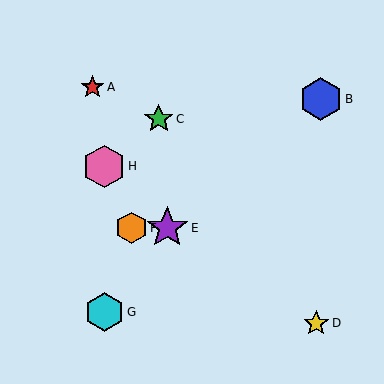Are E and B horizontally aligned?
No, E is at y≈228 and B is at y≈99.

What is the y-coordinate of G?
Object G is at y≈312.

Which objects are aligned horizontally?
Objects E, F are aligned horizontally.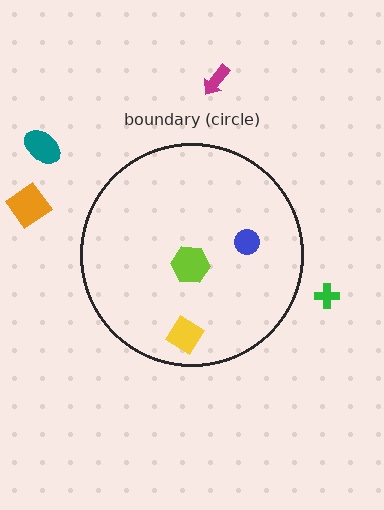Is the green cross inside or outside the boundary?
Outside.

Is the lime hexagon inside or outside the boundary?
Inside.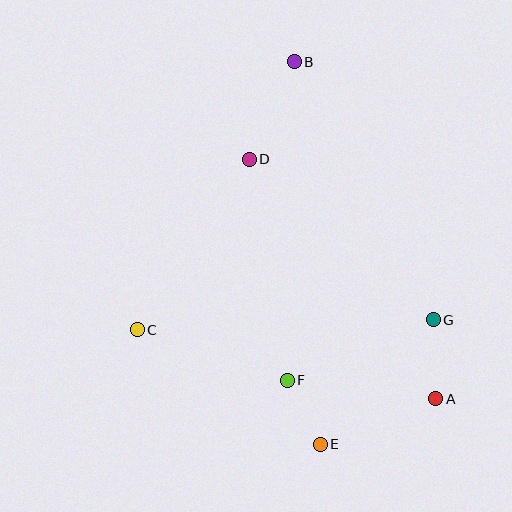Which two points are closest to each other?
Points E and F are closest to each other.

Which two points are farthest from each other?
Points B and E are farthest from each other.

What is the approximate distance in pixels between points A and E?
The distance between A and E is approximately 124 pixels.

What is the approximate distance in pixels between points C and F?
The distance between C and F is approximately 158 pixels.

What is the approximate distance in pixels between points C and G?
The distance between C and G is approximately 296 pixels.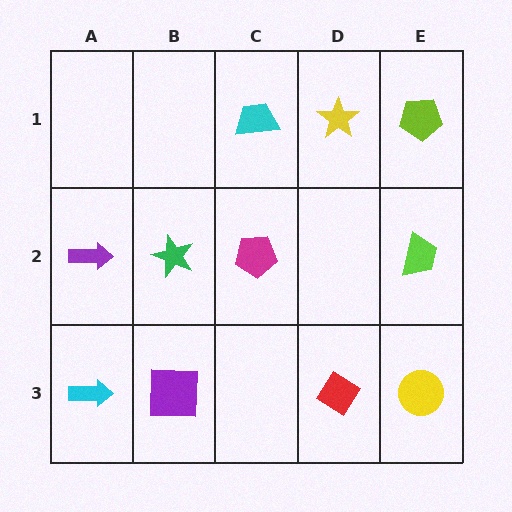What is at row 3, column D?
A red diamond.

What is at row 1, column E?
A lime pentagon.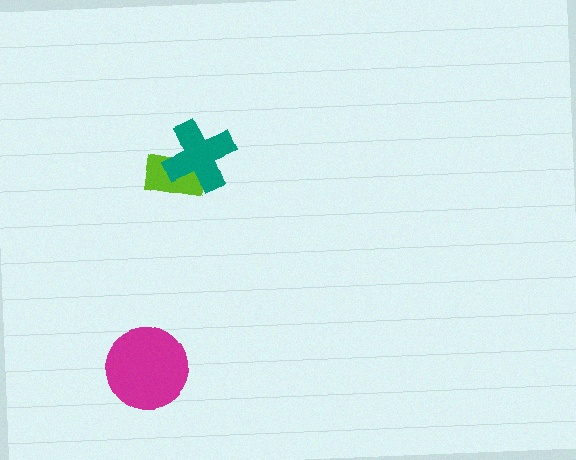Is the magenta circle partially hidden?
No, no other shape covers it.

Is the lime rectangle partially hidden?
Yes, it is partially covered by another shape.